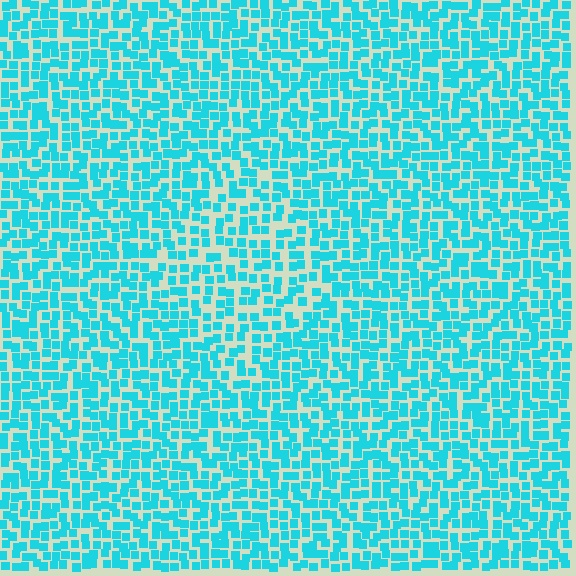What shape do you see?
I see a diamond.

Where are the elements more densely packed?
The elements are more densely packed outside the diamond boundary.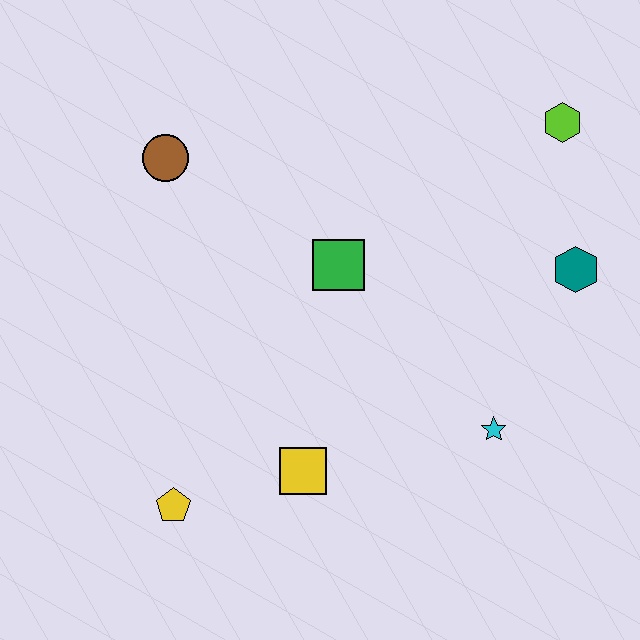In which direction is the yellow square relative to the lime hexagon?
The yellow square is below the lime hexagon.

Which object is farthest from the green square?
The yellow pentagon is farthest from the green square.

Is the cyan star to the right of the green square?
Yes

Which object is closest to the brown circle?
The green square is closest to the brown circle.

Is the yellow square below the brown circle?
Yes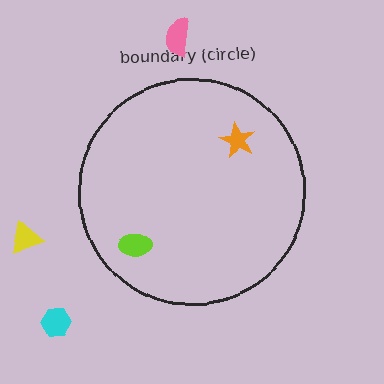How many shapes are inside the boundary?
2 inside, 3 outside.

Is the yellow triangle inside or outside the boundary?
Outside.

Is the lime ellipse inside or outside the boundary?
Inside.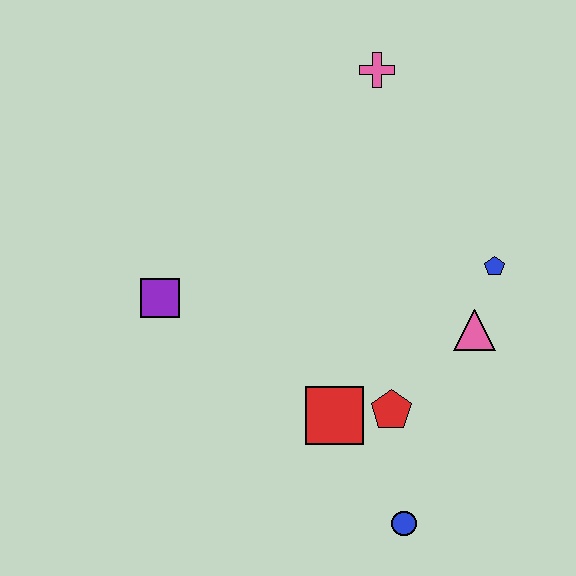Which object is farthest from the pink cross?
The blue circle is farthest from the pink cross.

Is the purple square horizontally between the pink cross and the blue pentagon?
No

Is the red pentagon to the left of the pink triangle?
Yes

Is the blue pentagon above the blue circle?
Yes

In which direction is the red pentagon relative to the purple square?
The red pentagon is to the right of the purple square.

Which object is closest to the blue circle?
The red pentagon is closest to the blue circle.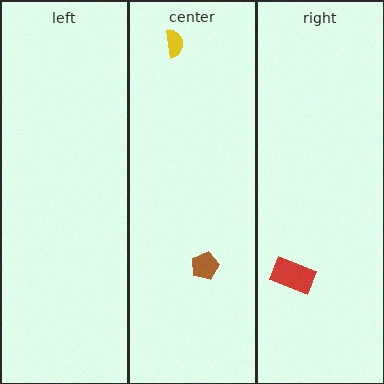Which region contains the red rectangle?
The right region.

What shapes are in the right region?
The red rectangle.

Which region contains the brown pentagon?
The center region.